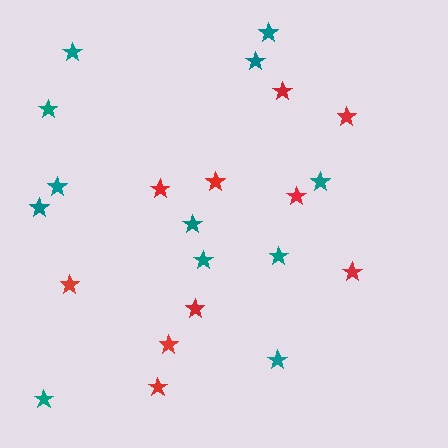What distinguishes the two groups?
There are 2 groups: one group of red stars (10) and one group of teal stars (12).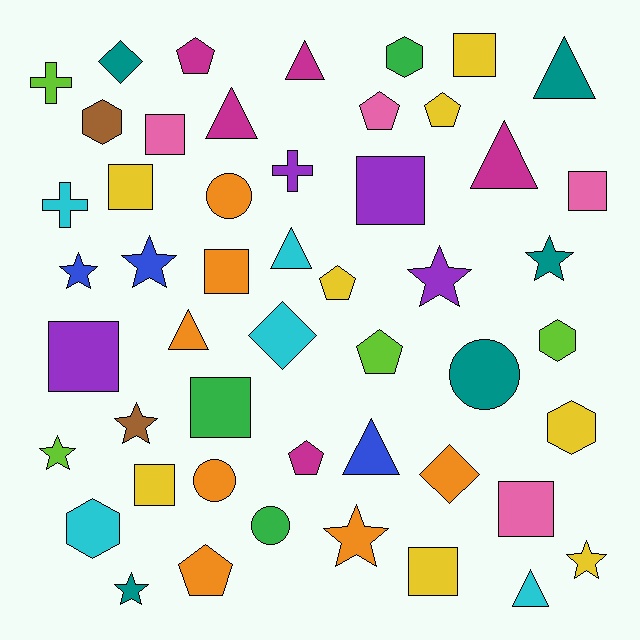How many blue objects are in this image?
There are 3 blue objects.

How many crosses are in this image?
There are 3 crosses.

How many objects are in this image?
There are 50 objects.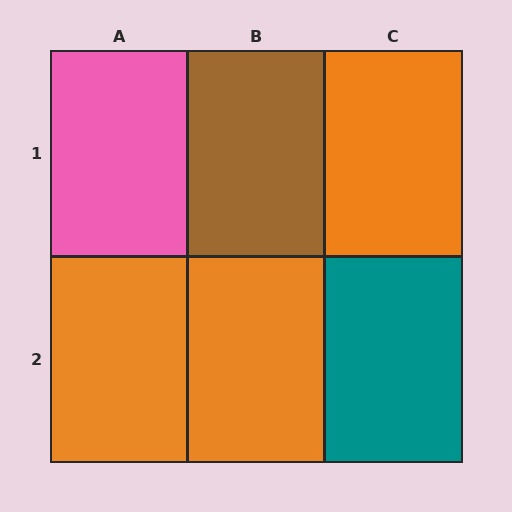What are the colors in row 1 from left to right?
Pink, brown, orange.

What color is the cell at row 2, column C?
Teal.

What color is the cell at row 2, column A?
Orange.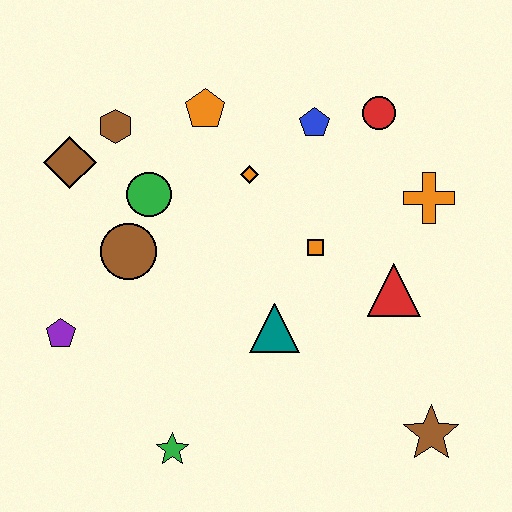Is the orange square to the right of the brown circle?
Yes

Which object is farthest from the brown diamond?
The brown star is farthest from the brown diamond.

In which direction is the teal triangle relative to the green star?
The teal triangle is above the green star.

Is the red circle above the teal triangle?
Yes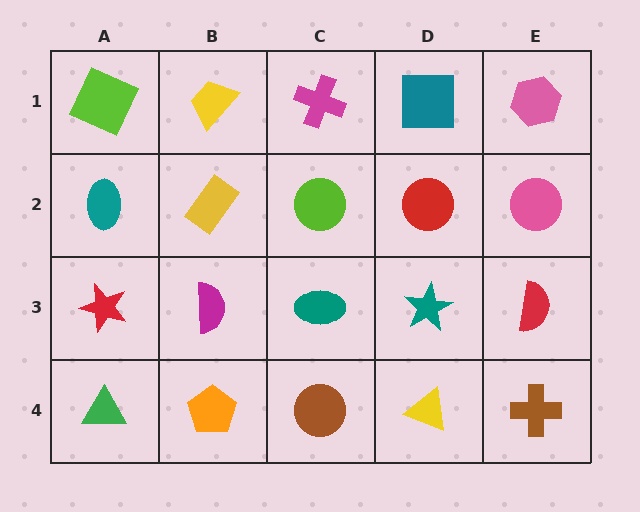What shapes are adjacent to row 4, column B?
A magenta semicircle (row 3, column B), a green triangle (row 4, column A), a brown circle (row 4, column C).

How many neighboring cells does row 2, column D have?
4.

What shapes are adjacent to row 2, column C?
A magenta cross (row 1, column C), a teal ellipse (row 3, column C), a yellow rectangle (row 2, column B), a red circle (row 2, column D).